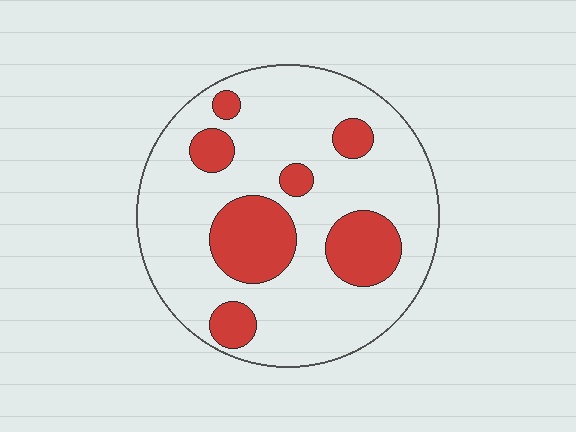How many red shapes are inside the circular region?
7.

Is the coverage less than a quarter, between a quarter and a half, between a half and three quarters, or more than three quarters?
Less than a quarter.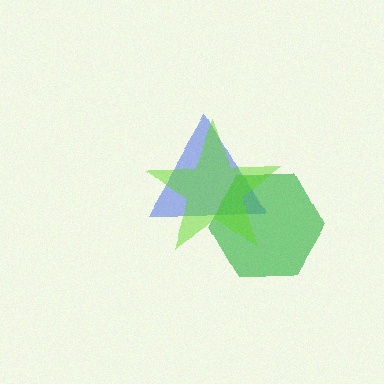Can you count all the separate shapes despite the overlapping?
Yes, there are 3 separate shapes.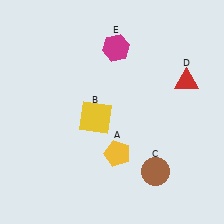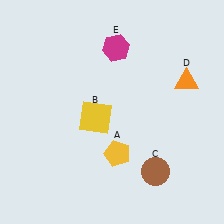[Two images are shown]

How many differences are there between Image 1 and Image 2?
There is 1 difference between the two images.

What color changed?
The triangle (D) changed from red in Image 1 to orange in Image 2.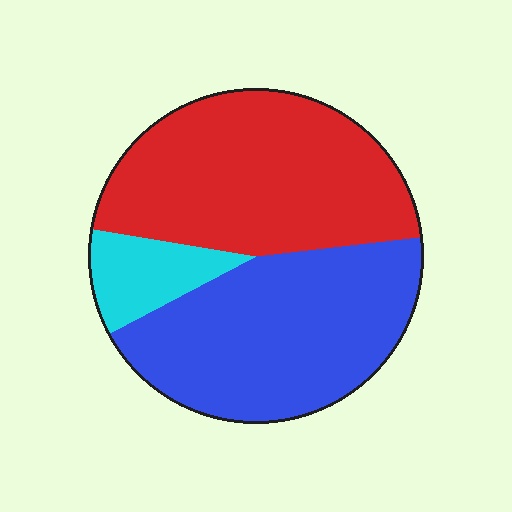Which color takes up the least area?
Cyan, at roughly 10%.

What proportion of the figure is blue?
Blue covers roughly 45% of the figure.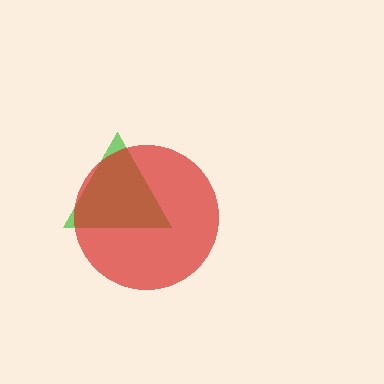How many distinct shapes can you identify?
There are 2 distinct shapes: a green triangle, a red circle.